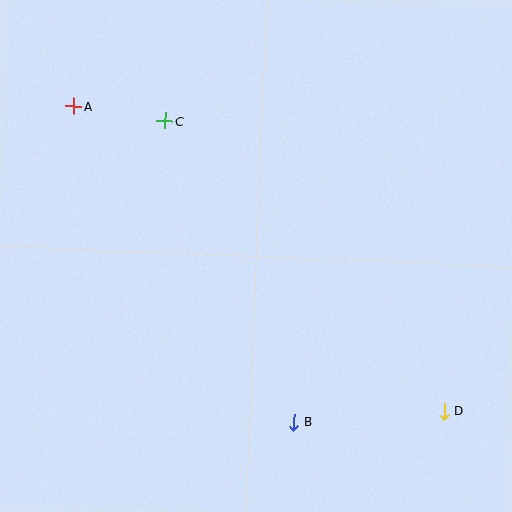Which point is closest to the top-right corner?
Point C is closest to the top-right corner.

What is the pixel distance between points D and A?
The distance between D and A is 480 pixels.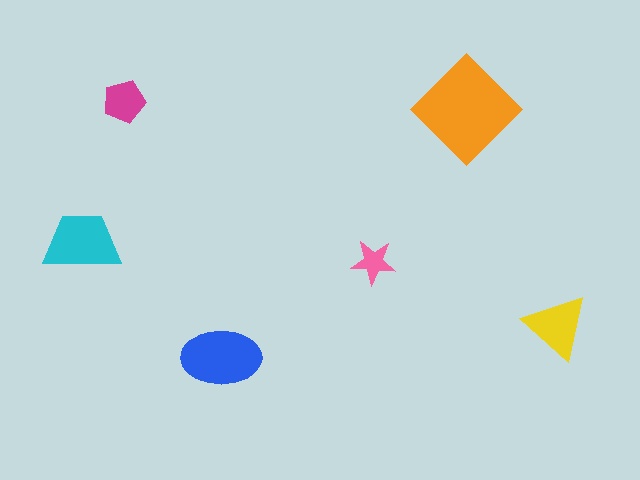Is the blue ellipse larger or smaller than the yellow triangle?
Larger.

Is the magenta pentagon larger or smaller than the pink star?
Larger.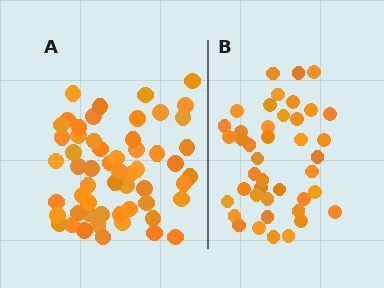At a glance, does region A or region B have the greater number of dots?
Region A (the left region) has more dots.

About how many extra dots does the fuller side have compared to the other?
Region A has approximately 15 more dots than region B.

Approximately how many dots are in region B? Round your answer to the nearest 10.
About 40 dots. (The exact count is 42, which rounds to 40.)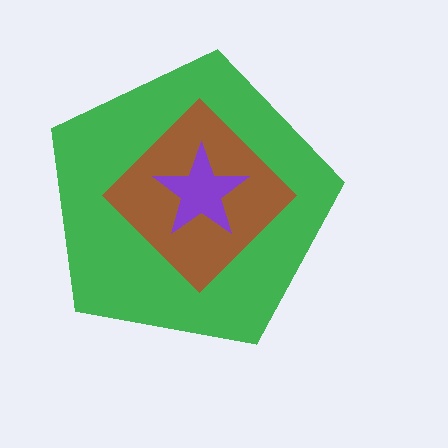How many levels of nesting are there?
3.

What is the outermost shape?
The green pentagon.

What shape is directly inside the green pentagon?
The brown diamond.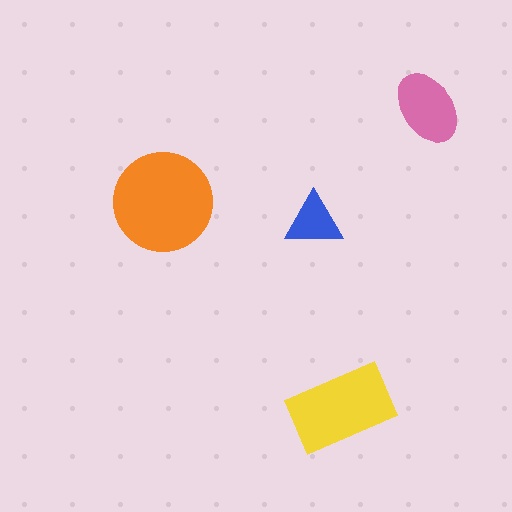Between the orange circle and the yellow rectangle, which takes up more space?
The orange circle.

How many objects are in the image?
There are 4 objects in the image.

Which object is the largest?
The orange circle.